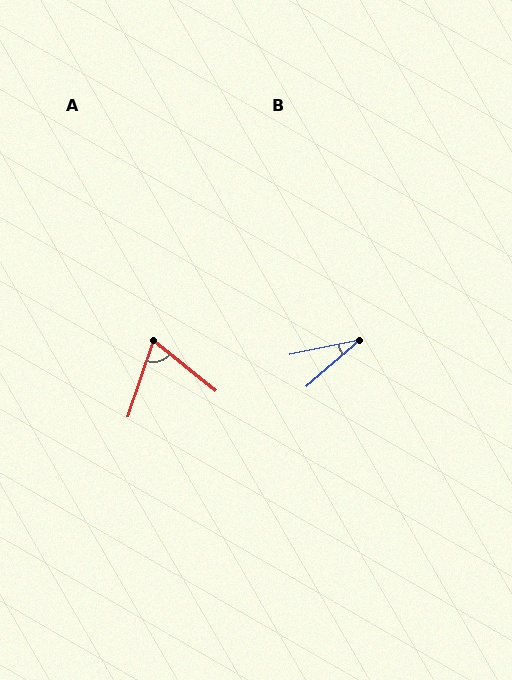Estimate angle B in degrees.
Approximately 29 degrees.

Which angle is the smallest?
B, at approximately 29 degrees.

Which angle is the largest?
A, at approximately 69 degrees.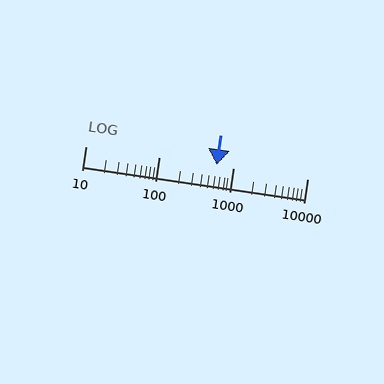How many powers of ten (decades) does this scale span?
The scale spans 3 decades, from 10 to 10000.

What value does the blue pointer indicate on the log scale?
The pointer indicates approximately 590.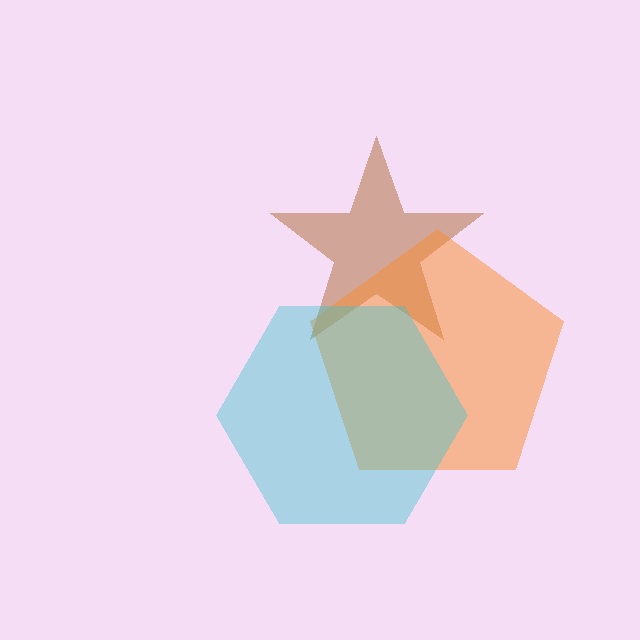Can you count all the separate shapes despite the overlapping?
Yes, there are 3 separate shapes.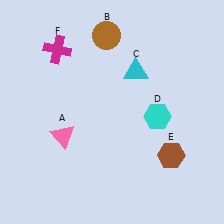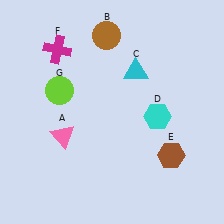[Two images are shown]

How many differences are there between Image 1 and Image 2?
There is 1 difference between the two images.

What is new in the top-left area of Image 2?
A lime circle (G) was added in the top-left area of Image 2.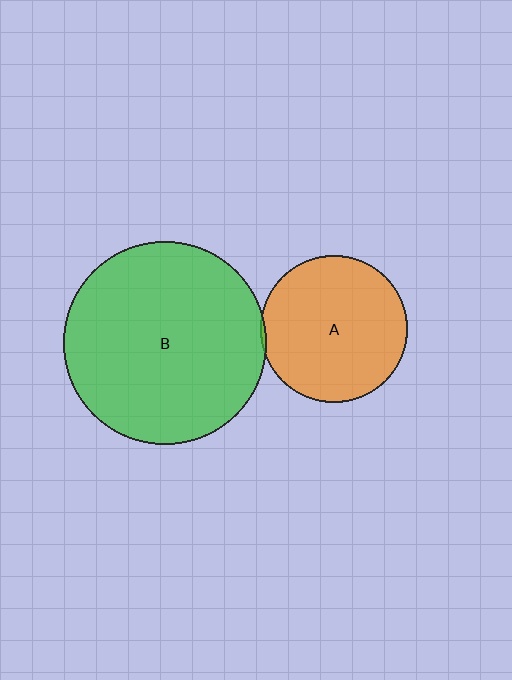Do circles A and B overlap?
Yes.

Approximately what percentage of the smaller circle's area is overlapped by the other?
Approximately 5%.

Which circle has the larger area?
Circle B (green).